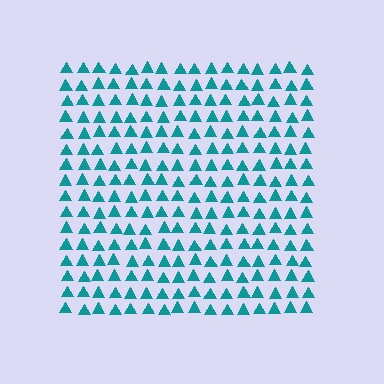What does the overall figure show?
The overall figure shows a square.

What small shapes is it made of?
It is made of small triangles.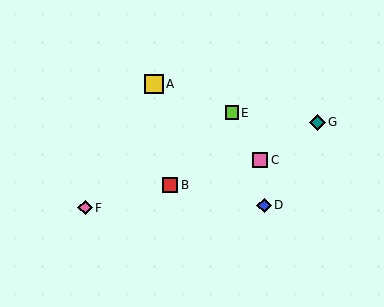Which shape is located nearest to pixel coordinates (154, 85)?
The yellow square (labeled A) at (154, 84) is nearest to that location.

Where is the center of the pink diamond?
The center of the pink diamond is at (85, 208).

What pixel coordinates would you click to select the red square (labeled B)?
Click at (170, 185) to select the red square B.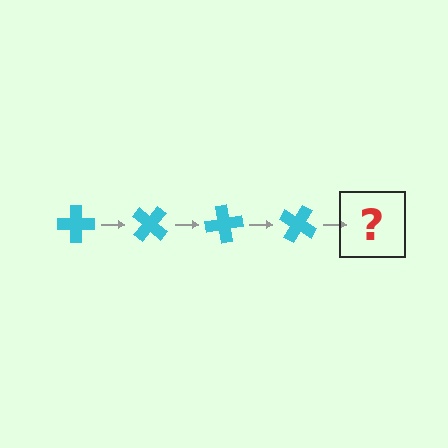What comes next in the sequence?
The next element should be a cyan cross rotated 160 degrees.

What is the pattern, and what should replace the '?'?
The pattern is that the cross rotates 40 degrees each step. The '?' should be a cyan cross rotated 160 degrees.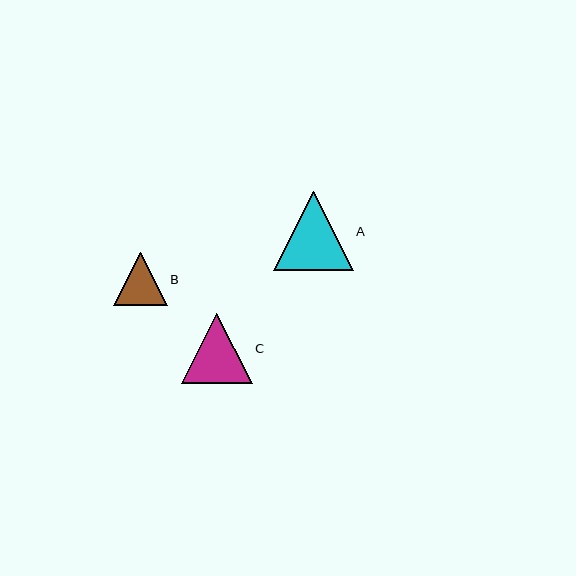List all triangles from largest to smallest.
From largest to smallest: A, C, B.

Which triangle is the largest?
Triangle A is the largest with a size of approximately 79 pixels.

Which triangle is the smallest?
Triangle B is the smallest with a size of approximately 53 pixels.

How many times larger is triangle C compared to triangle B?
Triangle C is approximately 1.3 times the size of triangle B.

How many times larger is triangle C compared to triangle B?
Triangle C is approximately 1.3 times the size of triangle B.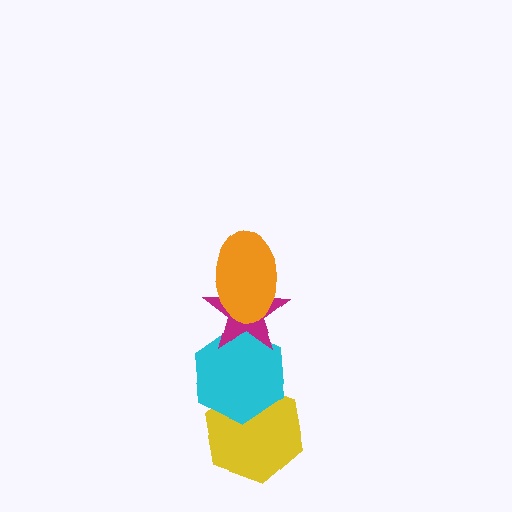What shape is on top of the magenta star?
The orange ellipse is on top of the magenta star.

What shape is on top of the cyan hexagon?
The magenta star is on top of the cyan hexagon.